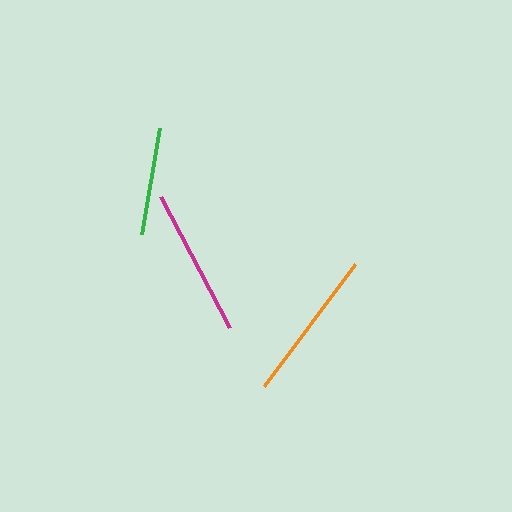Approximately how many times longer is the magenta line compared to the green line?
The magenta line is approximately 1.4 times the length of the green line.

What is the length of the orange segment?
The orange segment is approximately 152 pixels long.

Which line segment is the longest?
The orange line is the longest at approximately 152 pixels.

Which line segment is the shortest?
The green line is the shortest at approximately 107 pixels.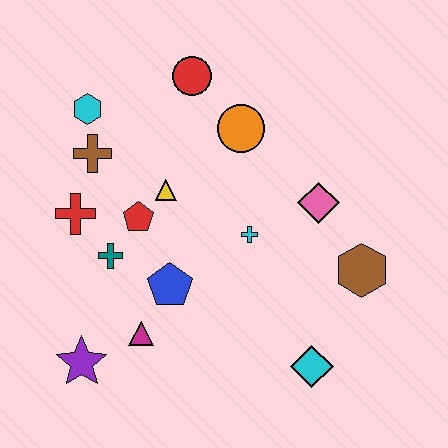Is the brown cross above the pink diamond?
Yes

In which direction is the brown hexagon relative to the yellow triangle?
The brown hexagon is to the right of the yellow triangle.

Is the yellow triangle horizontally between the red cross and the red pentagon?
No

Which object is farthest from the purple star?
The red circle is farthest from the purple star.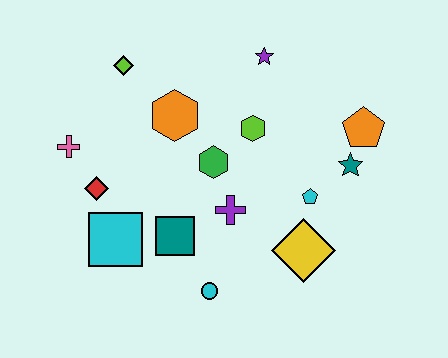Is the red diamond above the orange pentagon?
No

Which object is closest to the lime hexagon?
The green hexagon is closest to the lime hexagon.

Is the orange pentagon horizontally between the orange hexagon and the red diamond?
No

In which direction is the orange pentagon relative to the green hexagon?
The orange pentagon is to the right of the green hexagon.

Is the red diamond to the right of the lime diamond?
No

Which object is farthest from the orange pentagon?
The pink cross is farthest from the orange pentagon.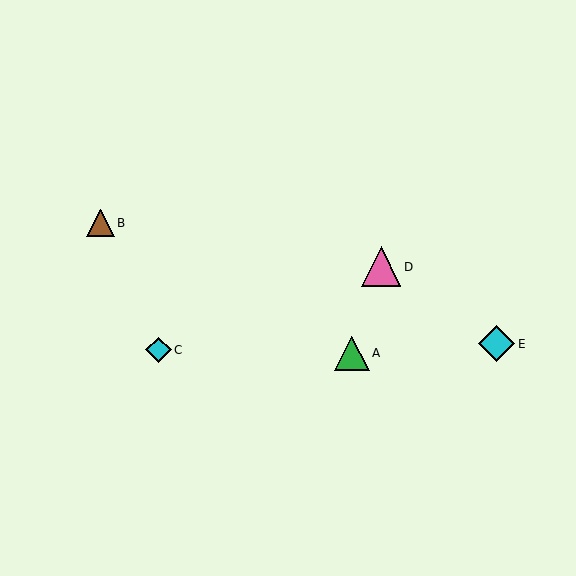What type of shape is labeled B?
Shape B is a brown triangle.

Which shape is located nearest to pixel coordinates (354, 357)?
The green triangle (labeled A) at (352, 353) is nearest to that location.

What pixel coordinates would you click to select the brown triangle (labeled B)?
Click at (101, 223) to select the brown triangle B.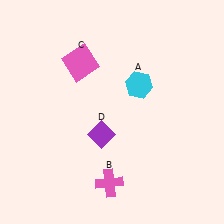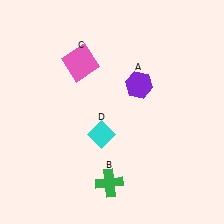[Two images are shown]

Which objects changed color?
A changed from cyan to purple. B changed from pink to green. D changed from purple to cyan.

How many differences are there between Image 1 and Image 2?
There are 3 differences between the two images.